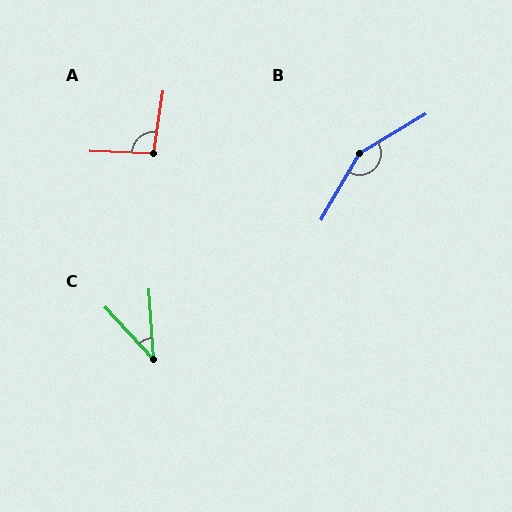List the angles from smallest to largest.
C (39°), A (96°), B (151°).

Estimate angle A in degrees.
Approximately 96 degrees.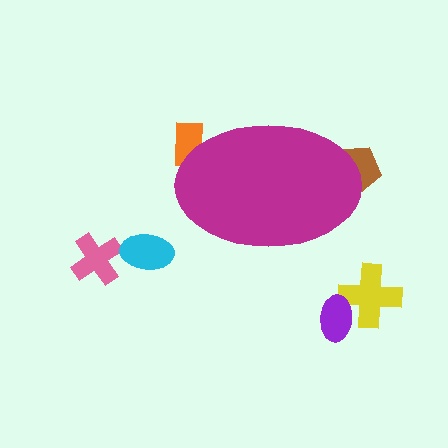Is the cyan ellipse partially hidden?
No, the cyan ellipse is fully visible.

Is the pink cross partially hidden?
No, the pink cross is fully visible.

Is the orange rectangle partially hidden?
Yes, the orange rectangle is partially hidden behind the magenta ellipse.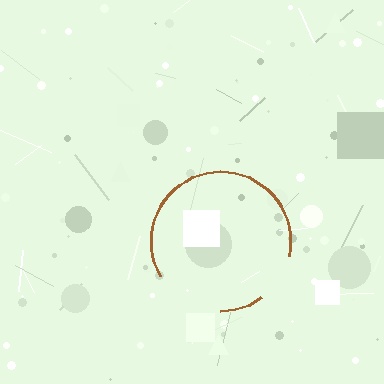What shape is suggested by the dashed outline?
The dashed outline suggests a circle.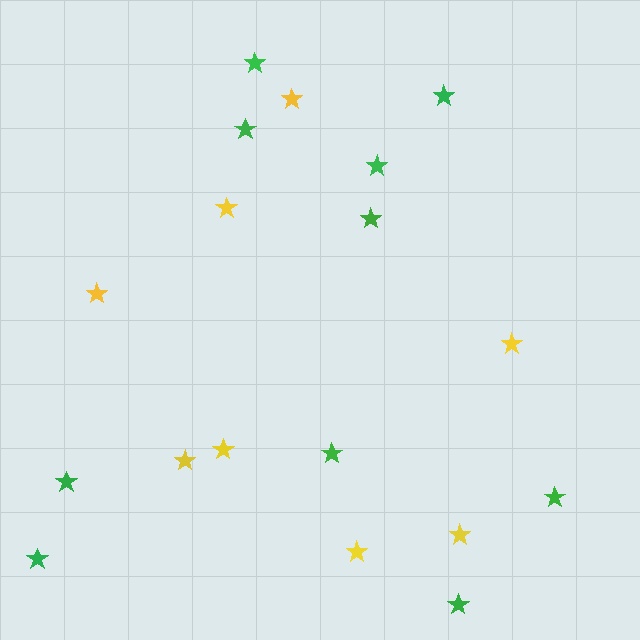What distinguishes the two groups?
There are 2 groups: one group of yellow stars (8) and one group of green stars (10).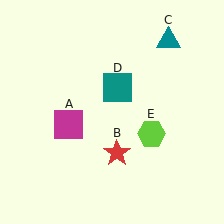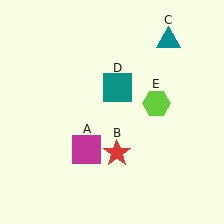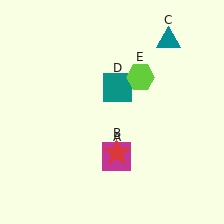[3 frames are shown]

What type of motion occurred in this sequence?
The magenta square (object A), lime hexagon (object E) rotated counterclockwise around the center of the scene.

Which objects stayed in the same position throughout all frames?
Red star (object B) and teal triangle (object C) and teal square (object D) remained stationary.